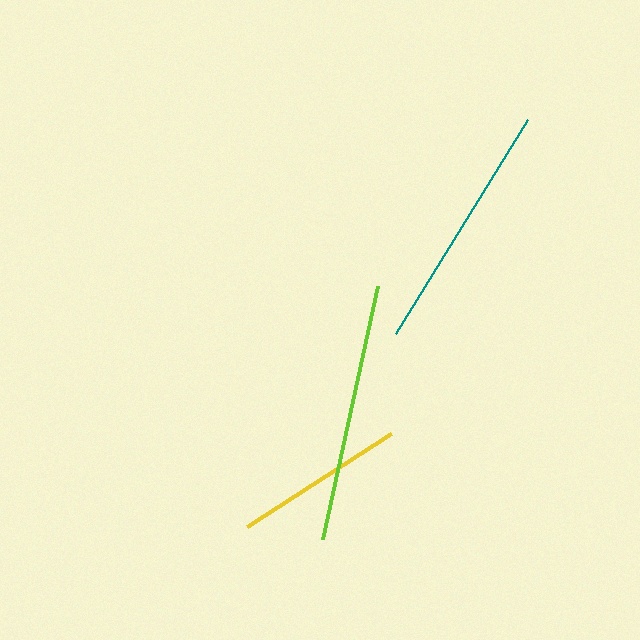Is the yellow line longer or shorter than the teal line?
The teal line is longer than the yellow line.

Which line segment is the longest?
The lime line is the longest at approximately 259 pixels.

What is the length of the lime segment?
The lime segment is approximately 259 pixels long.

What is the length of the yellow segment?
The yellow segment is approximately 171 pixels long.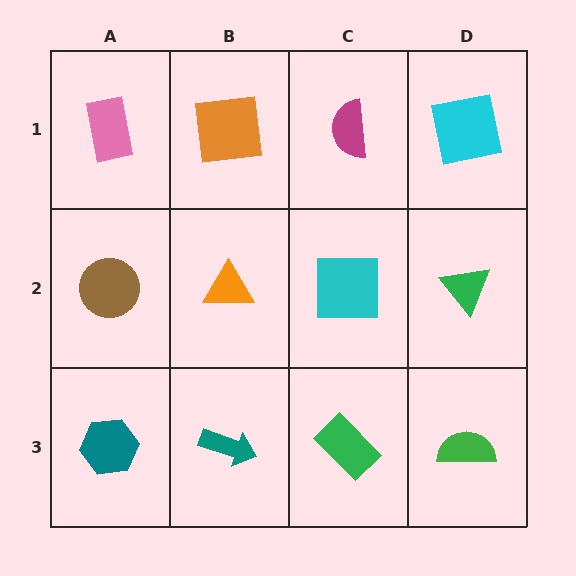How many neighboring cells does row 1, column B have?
3.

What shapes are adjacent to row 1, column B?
An orange triangle (row 2, column B), a pink rectangle (row 1, column A), a magenta semicircle (row 1, column C).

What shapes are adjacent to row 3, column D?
A green triangle (row 2, column D), a green rectangle (row 3, column C).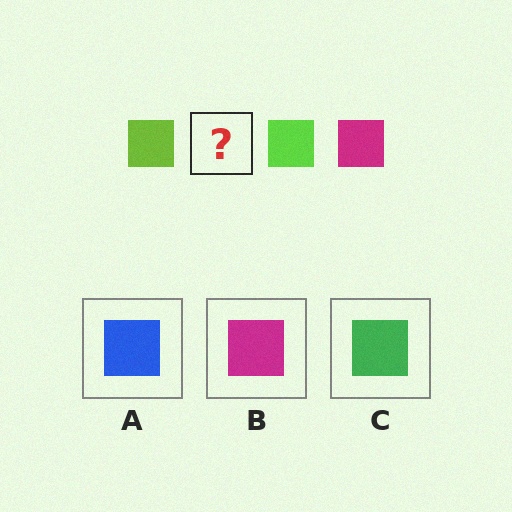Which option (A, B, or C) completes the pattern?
B.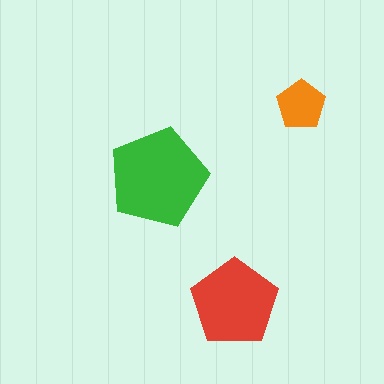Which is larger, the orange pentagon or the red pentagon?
The red one.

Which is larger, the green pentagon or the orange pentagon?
The green one.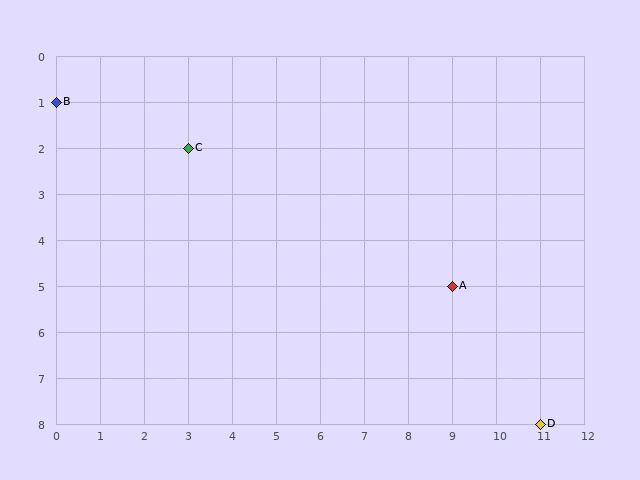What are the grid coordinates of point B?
Point B is at grid coordinates (0, 1).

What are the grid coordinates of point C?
Point C is at grid coordinates (3, 2).